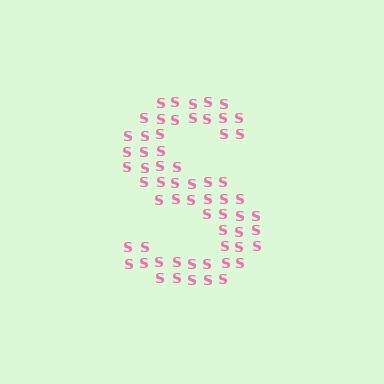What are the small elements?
The small elements are letter S's.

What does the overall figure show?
The overall figure shows the letter S.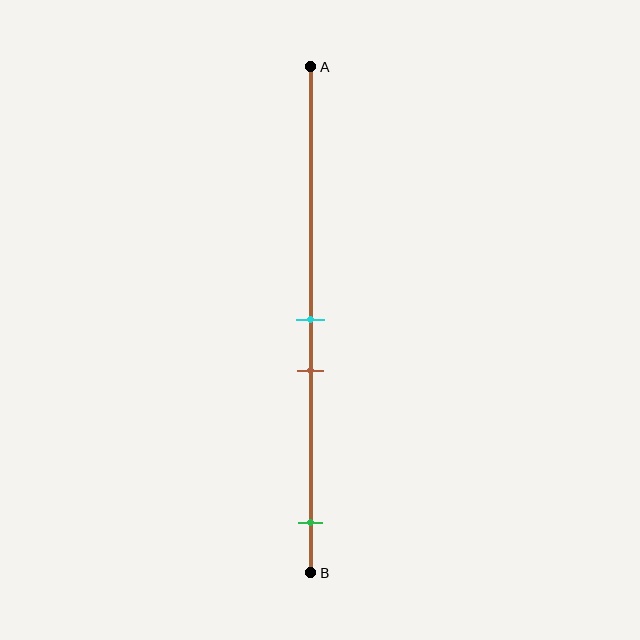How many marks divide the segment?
There are 3 marks dividing the segment.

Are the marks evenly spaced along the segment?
No, the marks are not evenly spaced.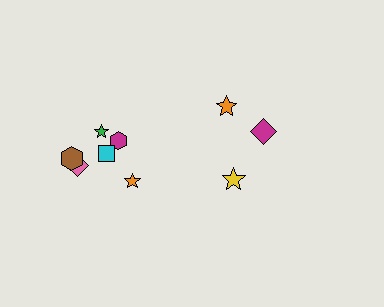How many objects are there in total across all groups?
There are 9 objects.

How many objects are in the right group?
There are 3 objects.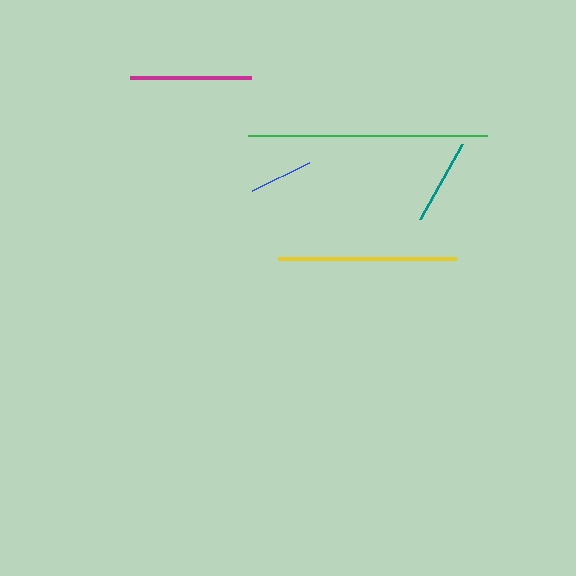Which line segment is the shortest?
The blue line is the shortest at approximately 63 pixels.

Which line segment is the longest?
The green line is the longest at approximately 239 pixels.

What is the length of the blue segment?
The blue segment is approximately 63 pixels long.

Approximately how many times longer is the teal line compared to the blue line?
The teal line is approximately 1.4 times the length of the blue line.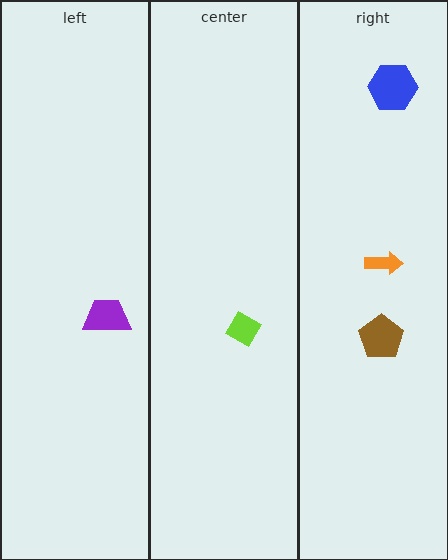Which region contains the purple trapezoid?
The left region.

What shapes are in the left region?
The purple trapezoid.